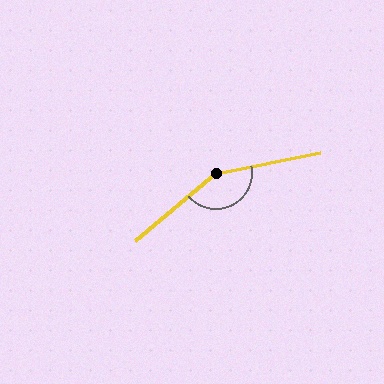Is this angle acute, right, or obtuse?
It is obtuse.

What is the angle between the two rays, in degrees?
Approximately 151 degrees.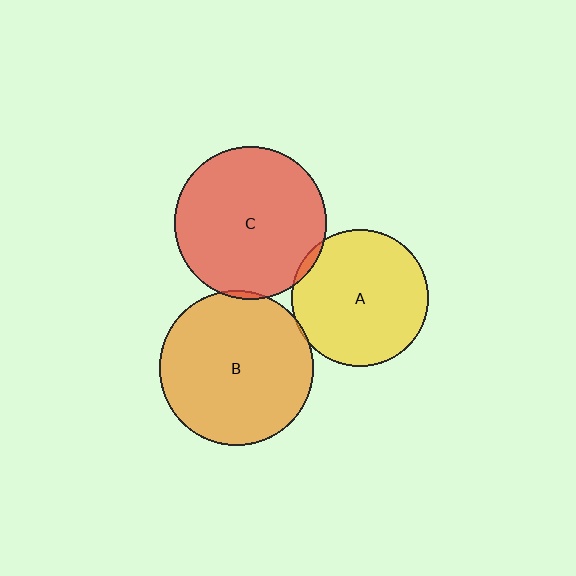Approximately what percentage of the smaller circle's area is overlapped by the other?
Approximately 5%.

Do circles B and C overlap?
Yes.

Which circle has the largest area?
Circle B (orange).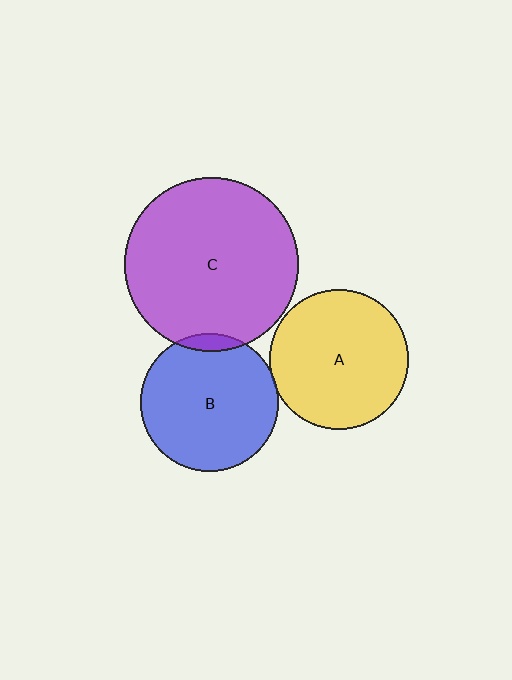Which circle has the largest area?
Circle C (purple).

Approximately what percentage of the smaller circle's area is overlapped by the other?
Approximately 5%.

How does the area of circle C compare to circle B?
Approximately 1.6 times.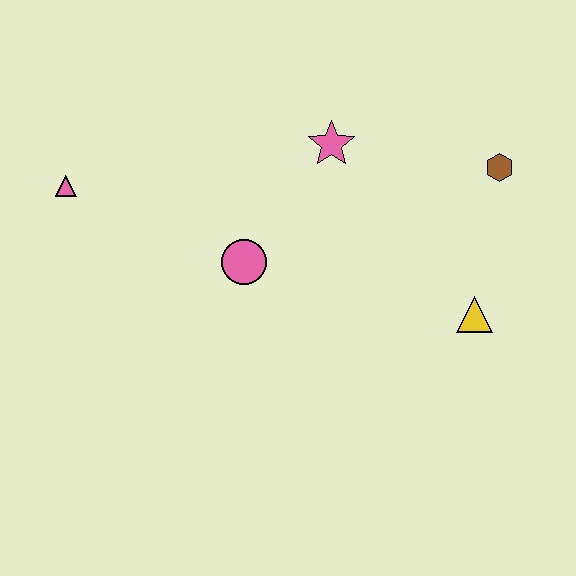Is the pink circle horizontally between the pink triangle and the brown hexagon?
Yes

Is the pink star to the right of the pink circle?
Yes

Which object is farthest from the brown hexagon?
The pink triangle is farthest from the brown hexagon.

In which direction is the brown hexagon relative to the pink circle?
The brown hexagon is to the right of the pink circle.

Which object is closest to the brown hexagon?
The yellow triangle is closest to the brown hexagon.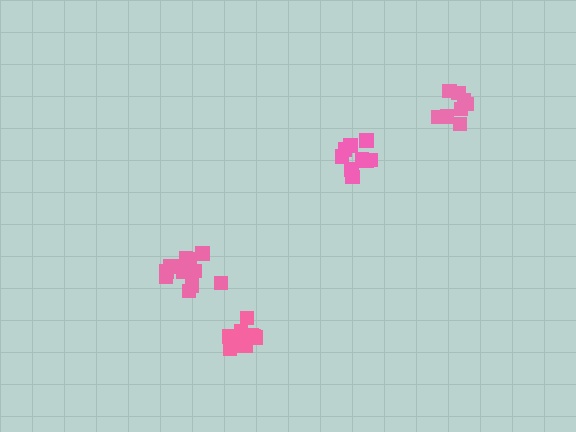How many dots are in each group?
Group 1: 8 dots, Group 2: 9 dots, Group 3: 13 dots, Group 4: 11 dots (41 total).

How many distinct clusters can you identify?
There are 4 distinct clusters.